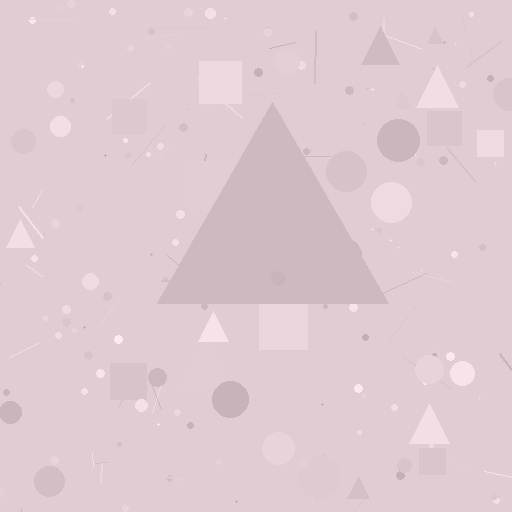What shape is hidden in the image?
A triangle is hidden in the image.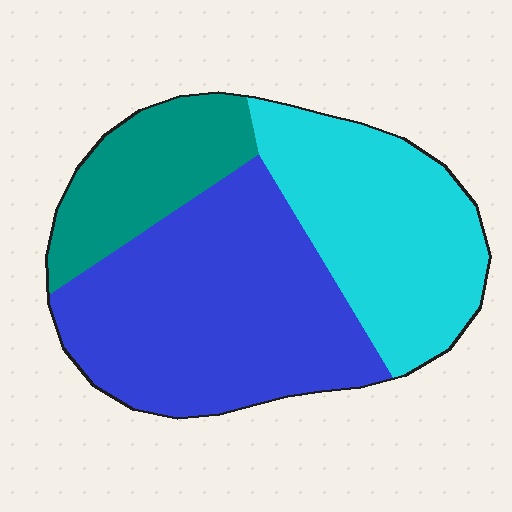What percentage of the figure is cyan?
Cyan takes up about one third (1/3) of the figure.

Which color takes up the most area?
Blue, at roughly 45%.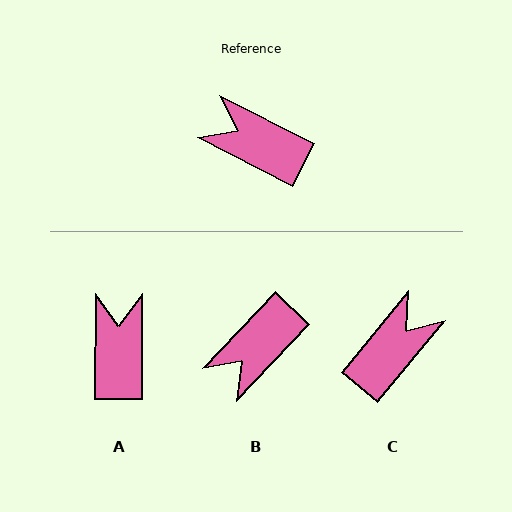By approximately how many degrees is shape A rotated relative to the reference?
Approximately 63 degrees clockwise.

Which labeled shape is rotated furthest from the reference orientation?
C, about 102 degrees away.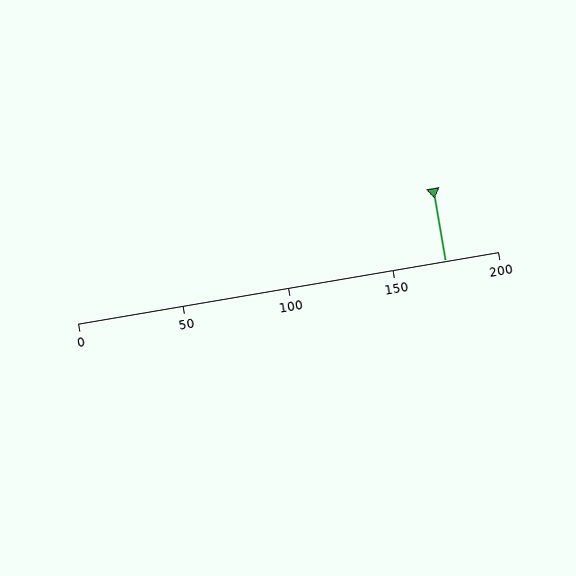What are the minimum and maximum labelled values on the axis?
The axis runs from 0 to 200.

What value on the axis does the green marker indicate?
The marker indicates approximately 175.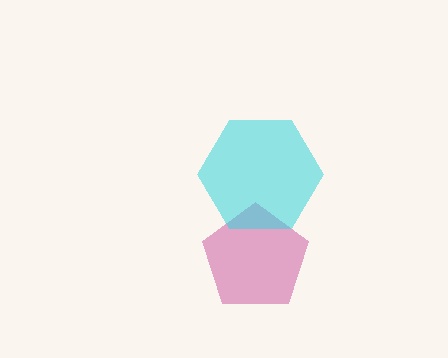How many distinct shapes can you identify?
There are 2 distinct shapes: a magenta pentagon, a cyan hexagon.